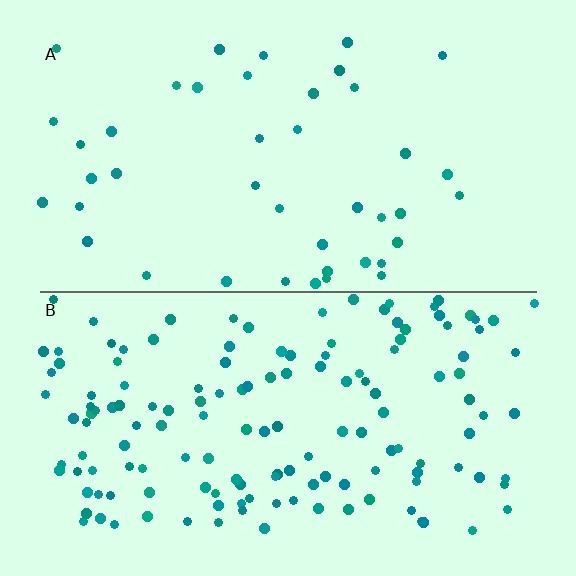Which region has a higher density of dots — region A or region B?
B (the bottom).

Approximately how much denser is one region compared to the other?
Approximately 3.4× — region B over region A.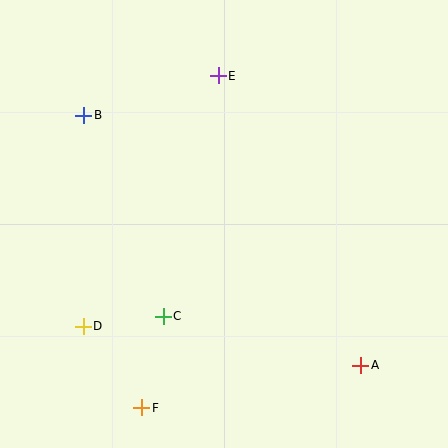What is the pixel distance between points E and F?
The distance between E and F is 341 pixels.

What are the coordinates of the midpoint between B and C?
The midpoint between B and C is at (123, 216).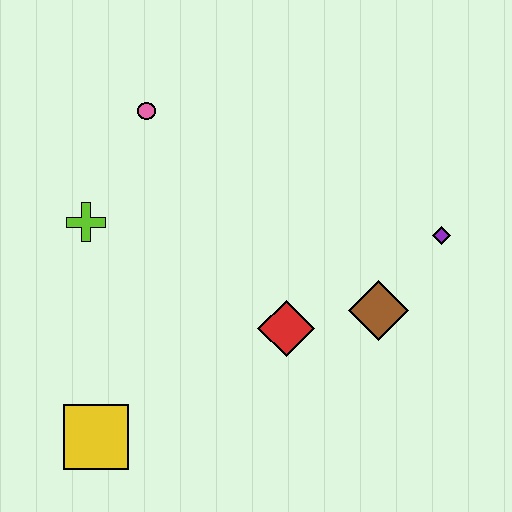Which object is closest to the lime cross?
The pink circle is closest to the lime cross.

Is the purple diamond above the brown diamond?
Yes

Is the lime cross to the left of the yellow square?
Yes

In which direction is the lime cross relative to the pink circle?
The lime cross is below the pink circle.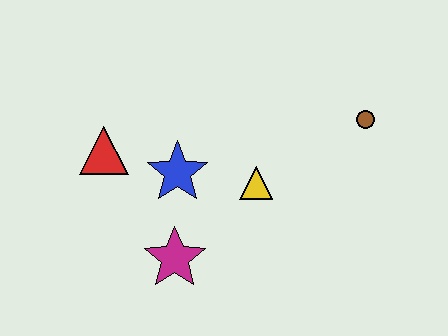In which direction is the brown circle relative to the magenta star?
The brown circle is to the right of the magenta star.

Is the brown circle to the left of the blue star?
No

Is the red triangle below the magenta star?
No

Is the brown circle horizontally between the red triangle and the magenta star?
No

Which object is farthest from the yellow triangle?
The red triangle is farthest from the yellow triangle.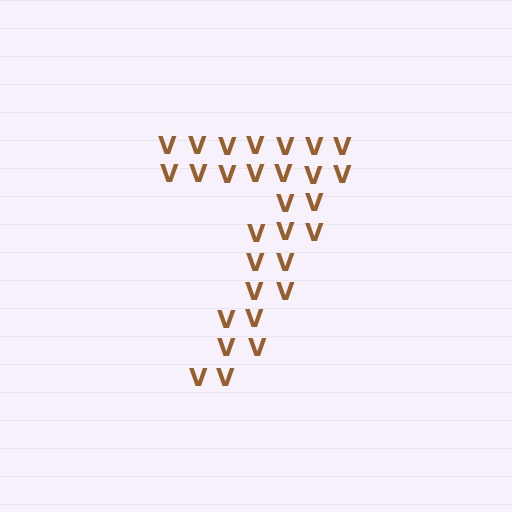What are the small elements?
The small elements are letter V's.